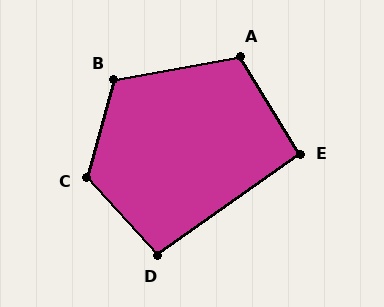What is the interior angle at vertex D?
Approximately 97 degrees (obtuse).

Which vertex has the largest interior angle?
C, at approximately 123 degrees.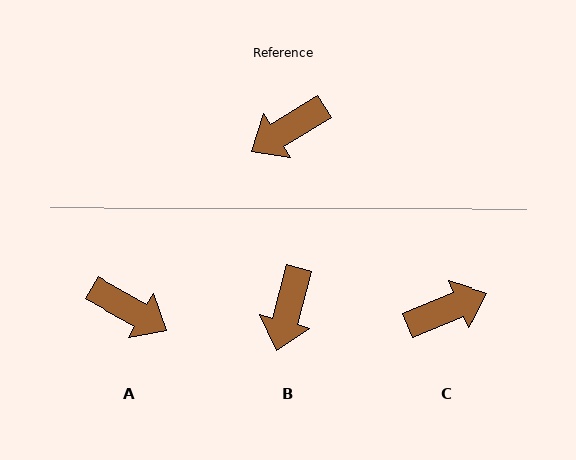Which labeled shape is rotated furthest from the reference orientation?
C, about 171 degrees away.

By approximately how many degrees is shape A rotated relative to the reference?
Approximately 119 degrees counter-clockwise.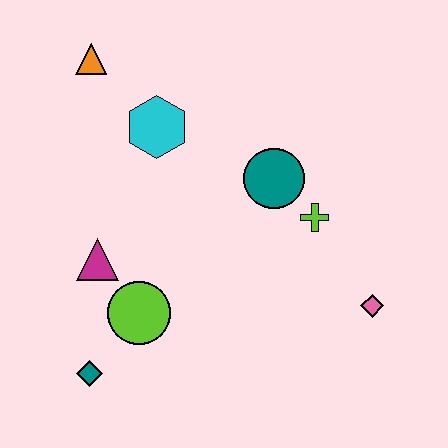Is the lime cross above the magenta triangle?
Yes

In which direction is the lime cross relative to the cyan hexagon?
The lime cross is to the right of the cyan hexagon.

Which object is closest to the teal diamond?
The lime circle is closest to the teal diamond.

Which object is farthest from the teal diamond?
The orange triangle is farthest from the teal diamond.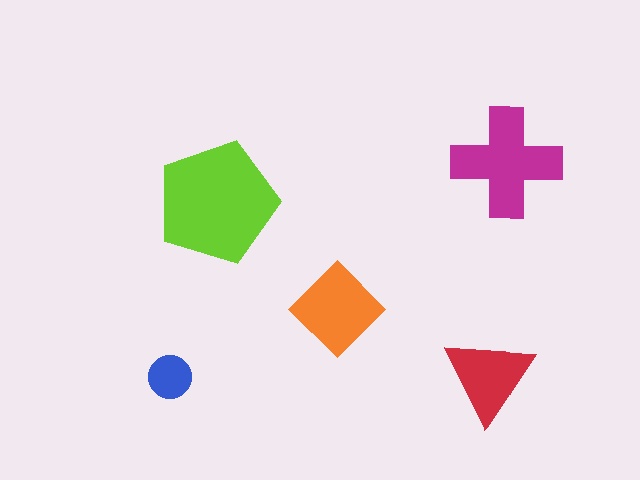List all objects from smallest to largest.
The blue circle, the red triangle, the orange diamond, the magenta cross, the lime pentagon.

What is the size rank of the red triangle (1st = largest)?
4th.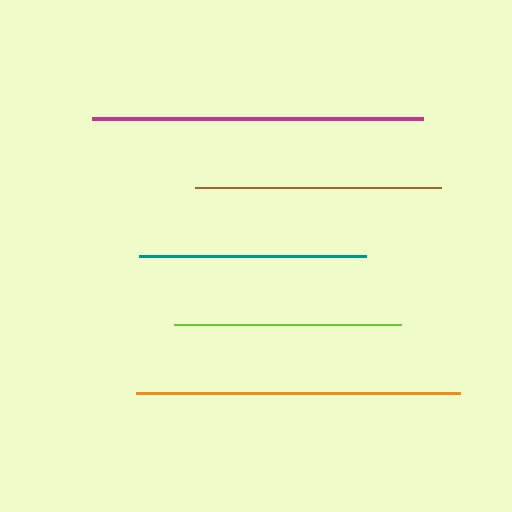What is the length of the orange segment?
The orange segment is approximately 325 pixels long.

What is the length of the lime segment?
The lime segment is approximately 227 pixels long.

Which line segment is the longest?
The magenta line is the longest at approximately 331 pixels.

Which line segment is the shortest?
The lime line is the shortest at approximately 227 pixels.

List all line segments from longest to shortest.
From longest to shortest: magenta, orange, brown, teal, lime.